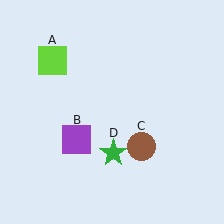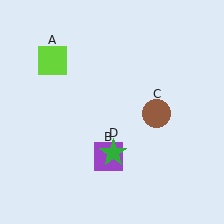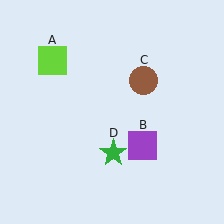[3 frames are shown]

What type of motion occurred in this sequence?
The purple square (object B), brown circle (object C) rotated counterclockwise around the center of the scene.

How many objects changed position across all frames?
2 objects changed position: purple square (object B), brown circle (object C).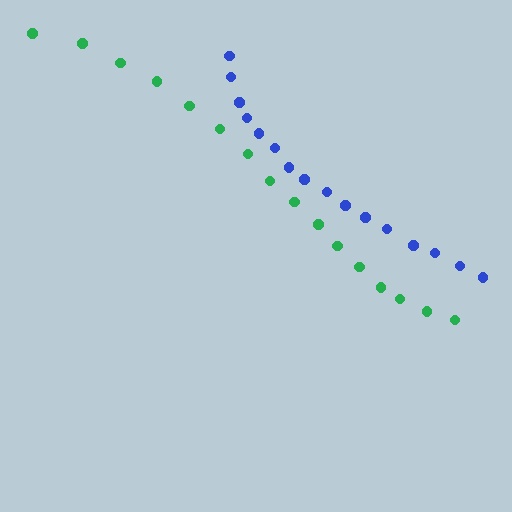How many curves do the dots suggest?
There are 2 distinct paths.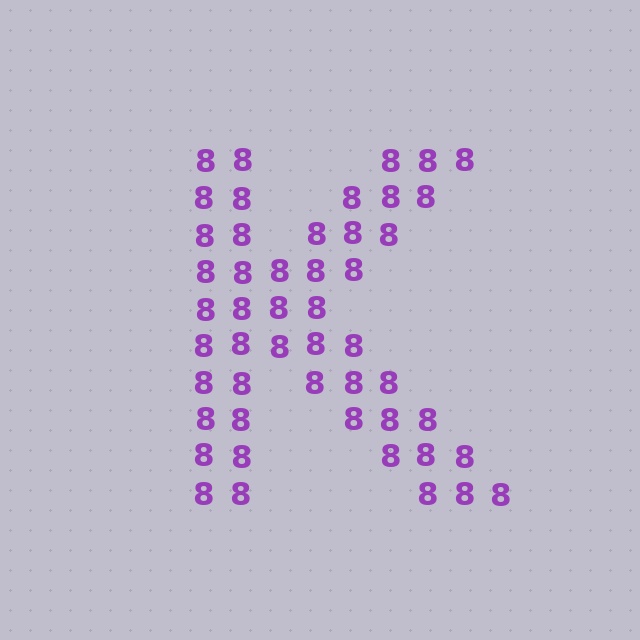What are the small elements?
The small elements are digit 8's.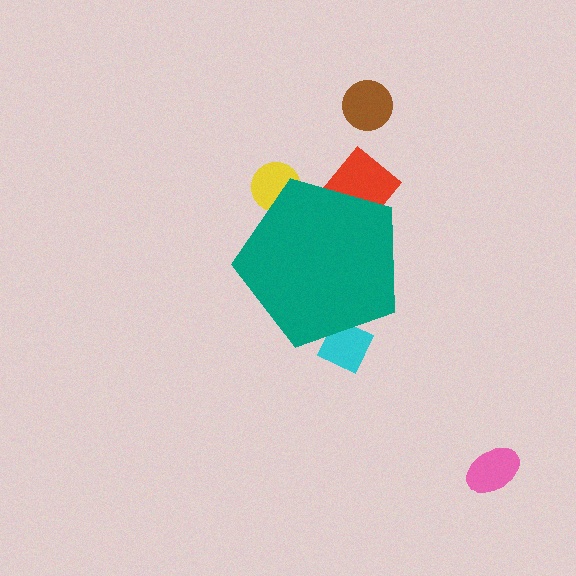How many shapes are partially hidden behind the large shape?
3 shapes are partially hidden.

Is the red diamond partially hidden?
Yes, the red diamond is partially hidden behind the teal pentagon.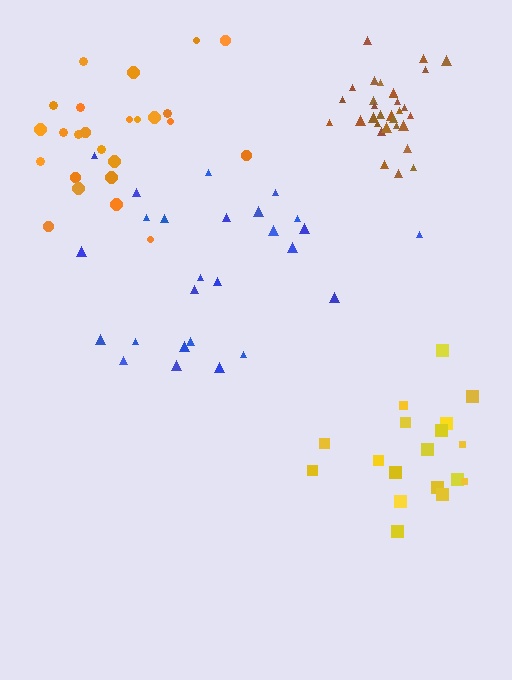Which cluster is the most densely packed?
Brown.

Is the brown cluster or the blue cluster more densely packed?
Brown.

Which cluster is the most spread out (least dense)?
Blue.